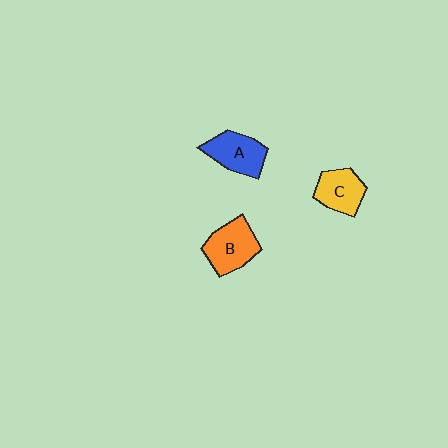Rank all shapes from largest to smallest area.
From largest to smallest: B (orange), A (blue), C (yellow).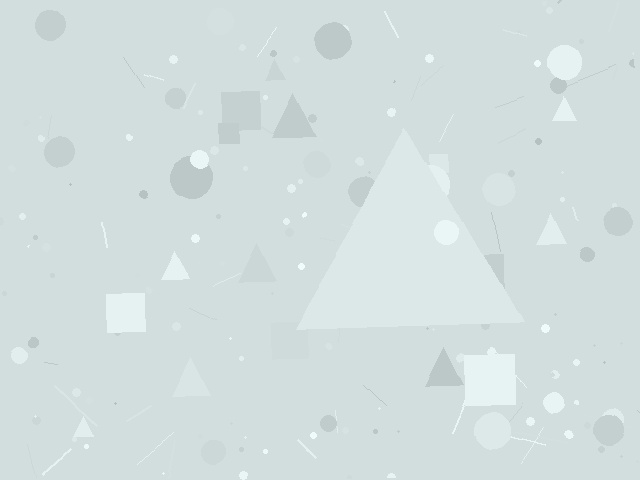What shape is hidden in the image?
A triangle is hidden in the image.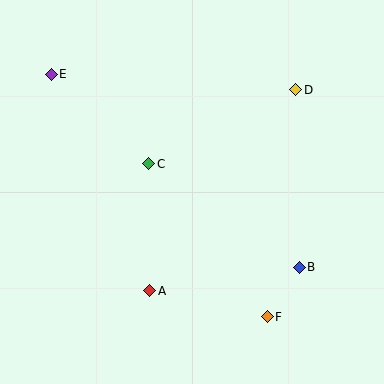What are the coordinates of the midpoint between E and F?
The midpoint between E and F is at (159, 195).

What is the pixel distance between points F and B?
The distance between F and B is 59 pixels.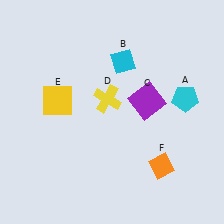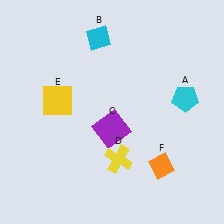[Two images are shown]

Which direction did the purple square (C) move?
The purple square (C) moved left.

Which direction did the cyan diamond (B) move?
The cyan diamond (B) moved left.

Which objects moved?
The objects that moved are: the cyan diamond (B), the purple square (C), the yellow cross (D).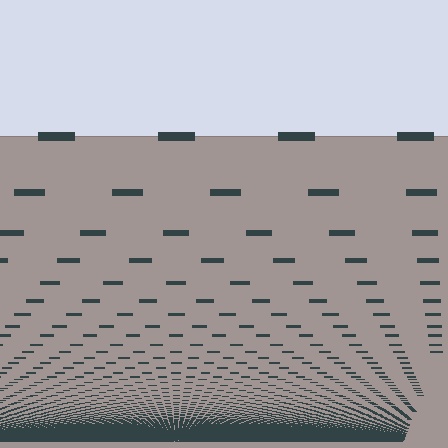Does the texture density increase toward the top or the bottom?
Density increases toward the bottom.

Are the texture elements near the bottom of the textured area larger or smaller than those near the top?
Smaller. The gradient is inverted — elements near the bottom are smaller and denser.